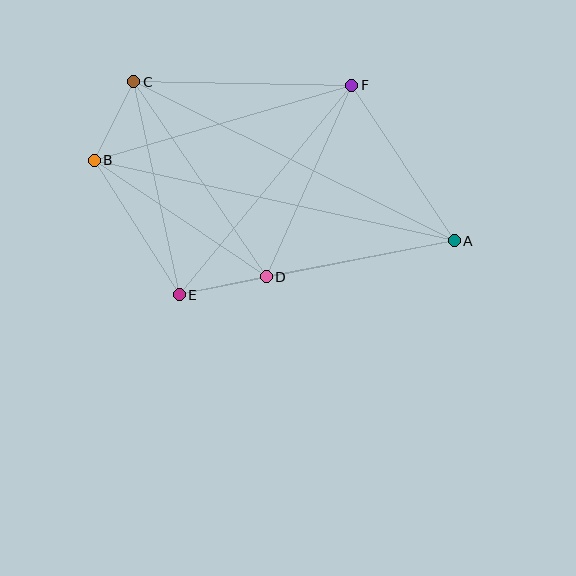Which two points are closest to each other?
Points B and C are closest to each other.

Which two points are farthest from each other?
Points A and B are farthest from each other.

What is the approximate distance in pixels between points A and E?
The distance between A and E is approximately 281 pixels.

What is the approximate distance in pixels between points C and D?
The distance between C and D is approximately 236 pixels.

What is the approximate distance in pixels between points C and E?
The distance between C and E is approximately 218 pixels.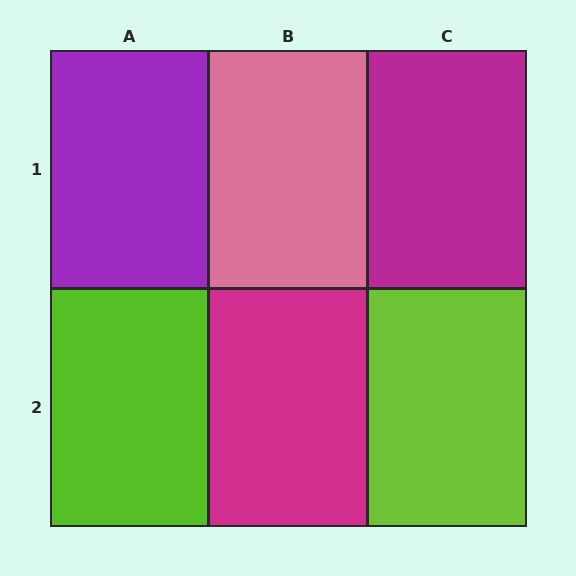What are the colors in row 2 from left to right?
Lime, magenta, lime.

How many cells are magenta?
2 cells are magenta.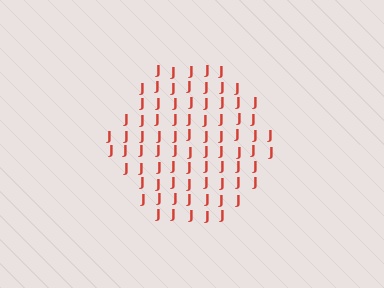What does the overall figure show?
The overall figure shows a hexagon.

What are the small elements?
The small elements are letter J's.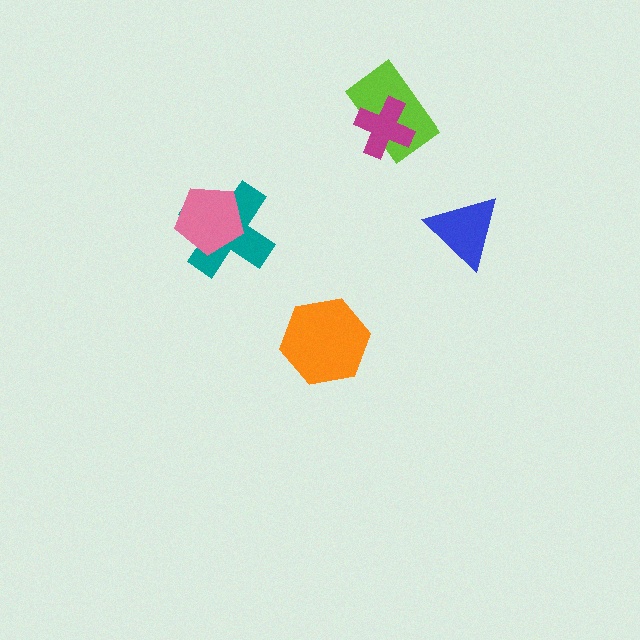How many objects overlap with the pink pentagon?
1 object overlaps with the pink pentagon.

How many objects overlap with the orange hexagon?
0 objects overlap with the orange hexagon.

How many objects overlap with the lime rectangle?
1 object overlaps with the lime rectangle.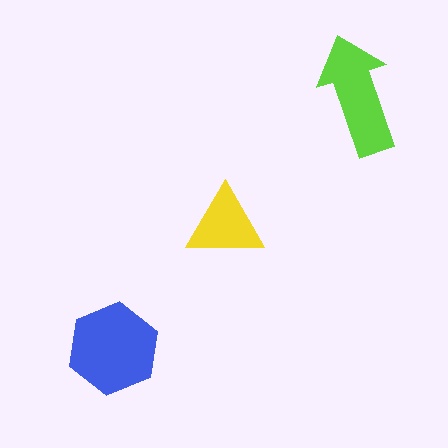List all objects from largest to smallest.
The blue hexagon, the lime arrow, the yellow triangle.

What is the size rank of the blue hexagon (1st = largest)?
1st.